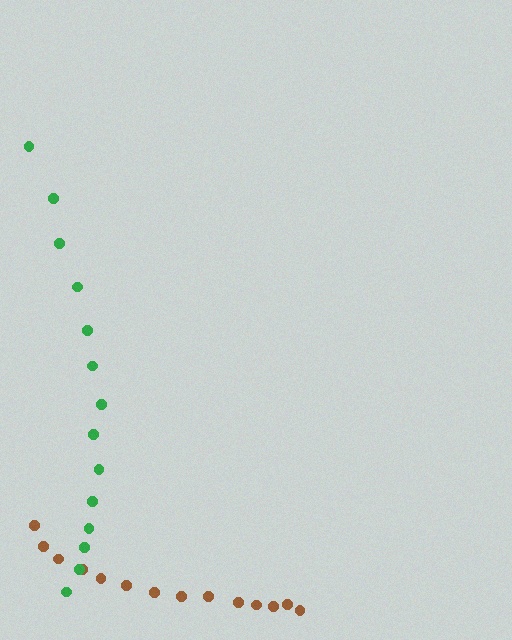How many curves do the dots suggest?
There are 2 distinct paths.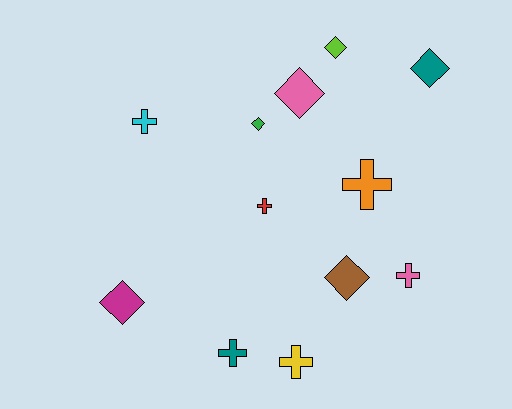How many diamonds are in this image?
There are 6 diamonds.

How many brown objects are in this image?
There is 1 brown object.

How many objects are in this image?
There are 12 objects.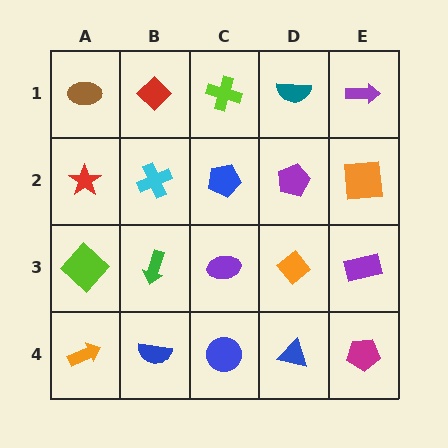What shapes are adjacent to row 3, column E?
An orange square (row 2, column E), a magenta pentagon (row 4, column E), an orange diamond (row 3, column D).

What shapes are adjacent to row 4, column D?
An orange diamond (row 3, column D), a blue circle (row 4, column C), a magenta pentagon (row 4, column E).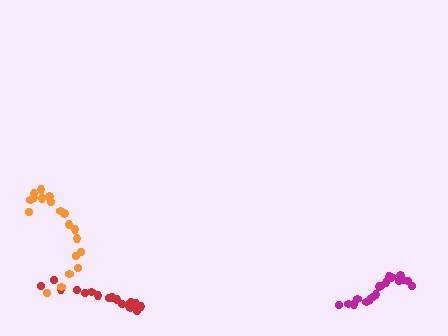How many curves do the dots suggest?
There are 3 distinct paths.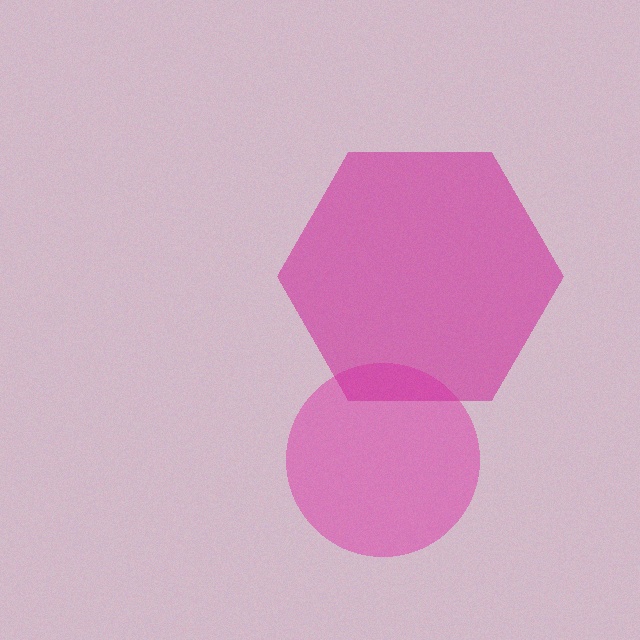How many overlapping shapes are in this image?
There are 2 overlapping shapes in the image.